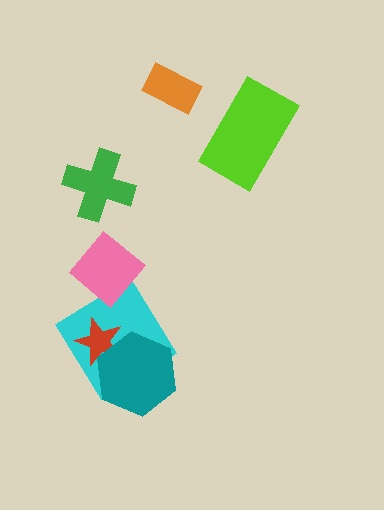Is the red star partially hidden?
Yes, it is partially covered by another shape.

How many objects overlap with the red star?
2 objects overlap with the red star.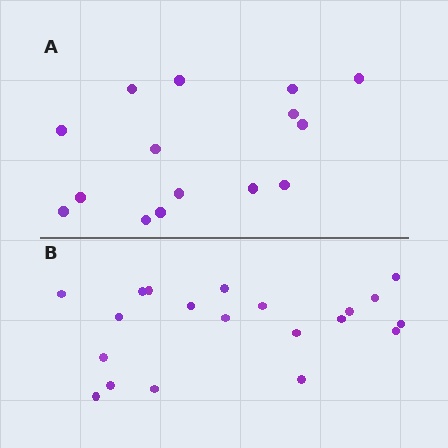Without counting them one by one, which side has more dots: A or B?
Region B (the bottom region) has more dots.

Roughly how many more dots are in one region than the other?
Region B has about 5 more dots than region A.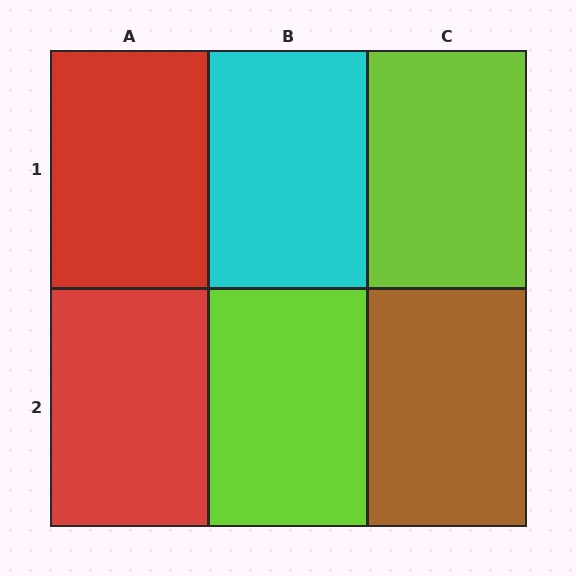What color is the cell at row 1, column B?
Cyan.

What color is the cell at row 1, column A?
Red.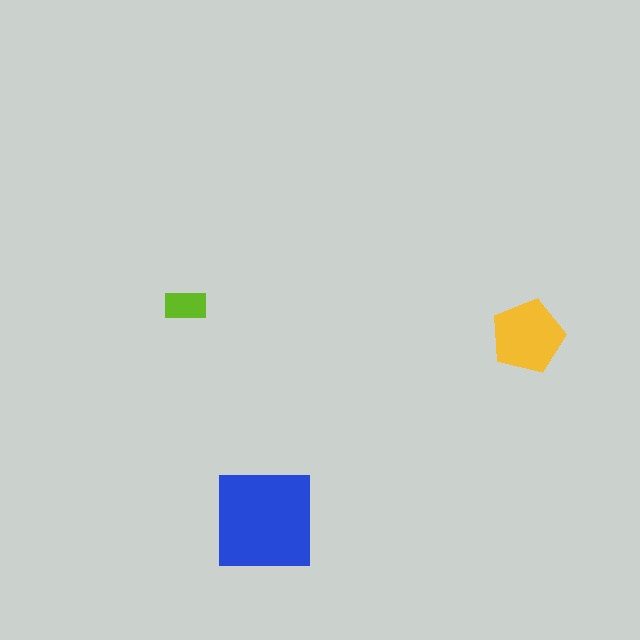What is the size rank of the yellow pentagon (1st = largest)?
2nd.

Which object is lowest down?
The blue square is bottommost.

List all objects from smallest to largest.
The lime rectangle, the yellow pentagon, the blue square.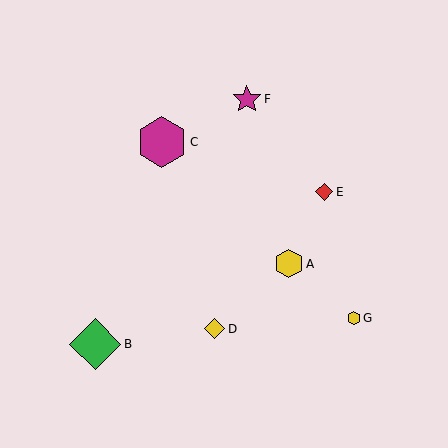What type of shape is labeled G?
Shape G is a yellow hexagon.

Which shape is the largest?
The green diamond (labeled B) is the largest.